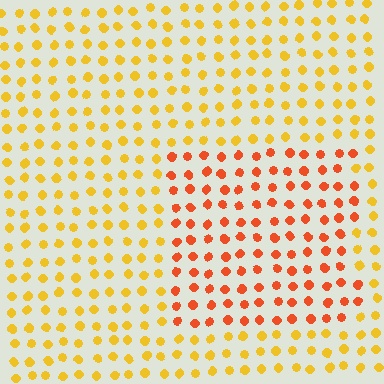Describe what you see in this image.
The image is filled with small yellow elements in a uniform arrangement. A rectangle-shaped region is visible where the elements are tinted to a slightly different hue, forming a subtle color boundary.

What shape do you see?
I see a rectangle.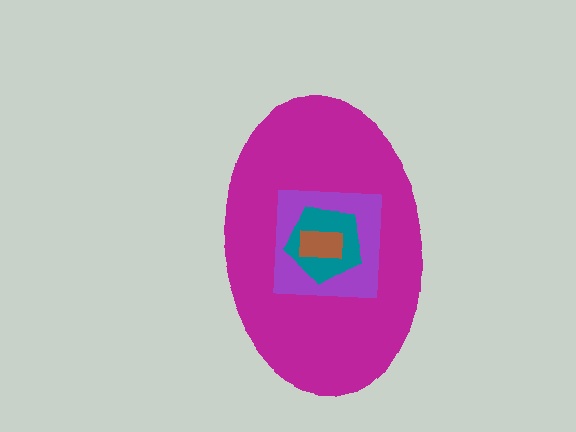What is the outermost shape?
The magenta ellipse.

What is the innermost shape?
The brown rectangle.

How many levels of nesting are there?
4.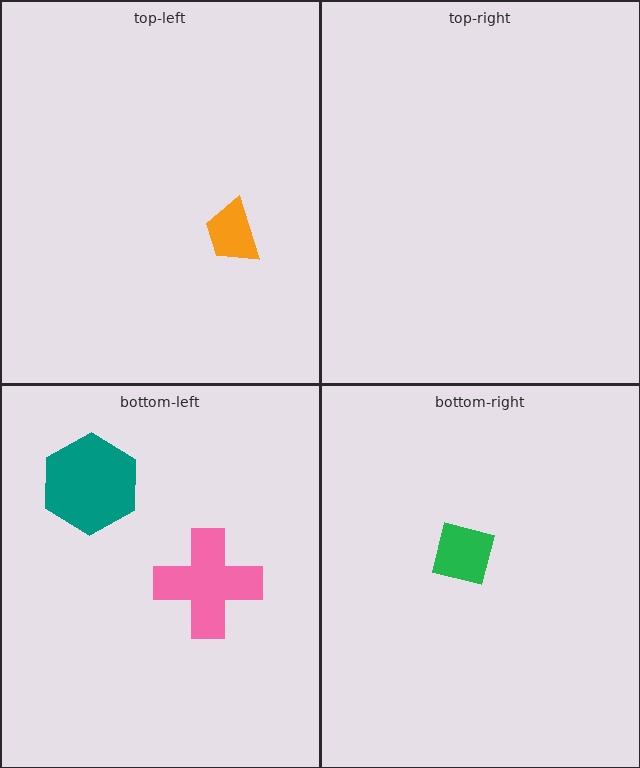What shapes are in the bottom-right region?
The green square.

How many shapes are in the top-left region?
1.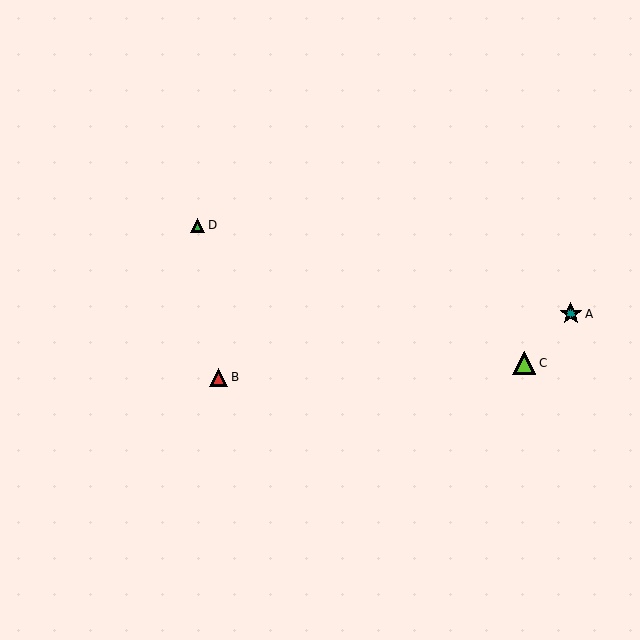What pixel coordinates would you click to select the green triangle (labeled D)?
Click at (197, 225) to select the green triangle D.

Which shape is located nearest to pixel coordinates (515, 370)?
The lime triangle (labeled C) at (524, 363) is nearest to that location.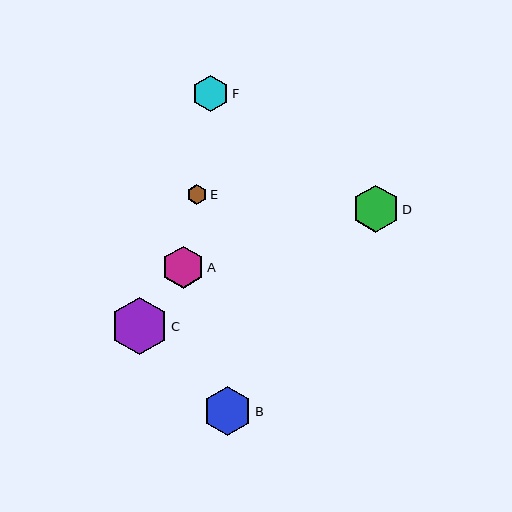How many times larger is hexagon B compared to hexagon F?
Hexagon B is approximately 1.3 times the size of hexagon F.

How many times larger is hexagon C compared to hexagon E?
Hexagon C is approximately 2.9 times the size of hexagon E.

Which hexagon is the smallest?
Hexagon E is the smallest with a size of approximately 20 pixels.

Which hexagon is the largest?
Hexagon C is the largest with a size of approximately 58 pixels.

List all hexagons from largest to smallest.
From largest to smallest: C, B, D, A, F, E.